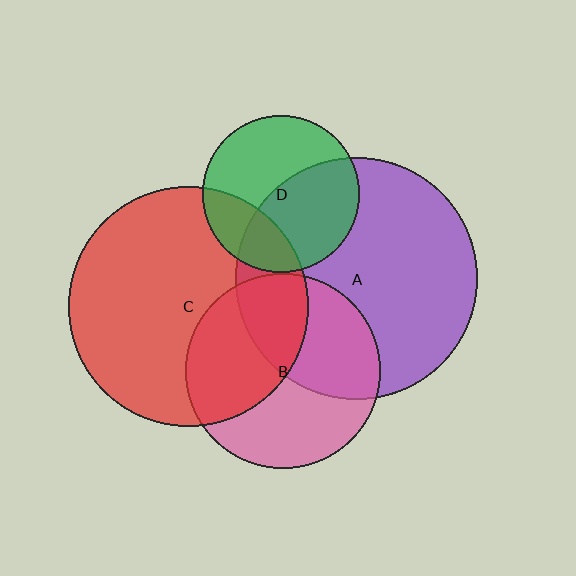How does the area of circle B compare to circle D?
Approximately 1.6 times.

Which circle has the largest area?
Circle A (purple).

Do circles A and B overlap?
Yes.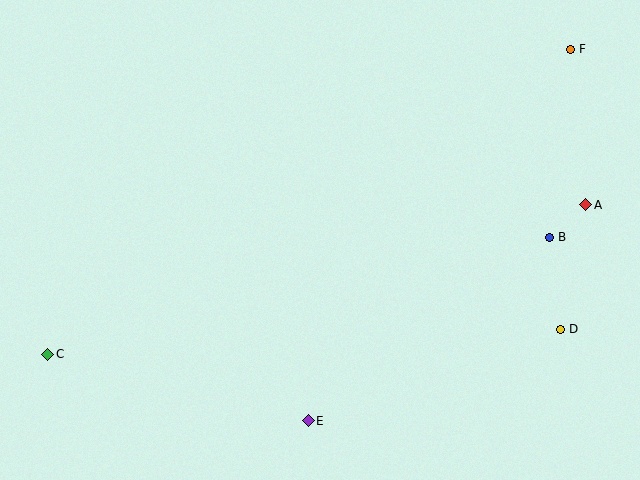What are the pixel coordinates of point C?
Point C is at (48, 354).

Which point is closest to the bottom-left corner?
Point C is closest to the bottom-left corner.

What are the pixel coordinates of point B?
Point B is at (550, 237).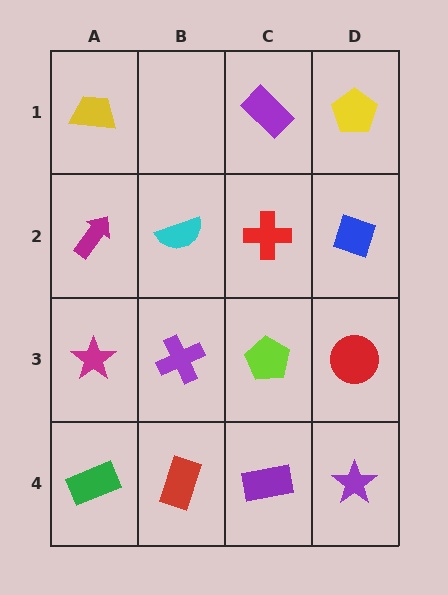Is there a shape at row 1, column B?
No, that cell is empty.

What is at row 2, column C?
A red cross.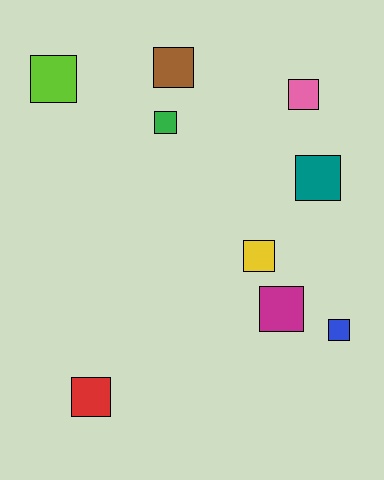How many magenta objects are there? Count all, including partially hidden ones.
There is 1 magenta object.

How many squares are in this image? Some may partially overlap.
There are 9 squares.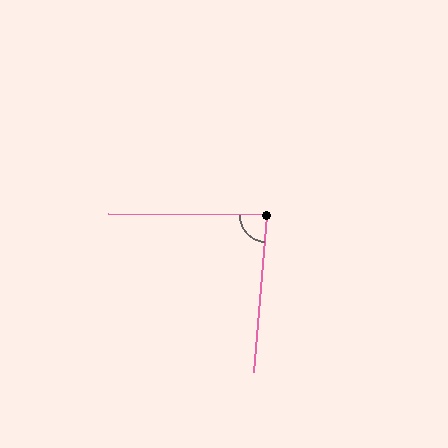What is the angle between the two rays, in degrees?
Approximately 86 degrees.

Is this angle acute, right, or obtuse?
It is approximately a right angle.